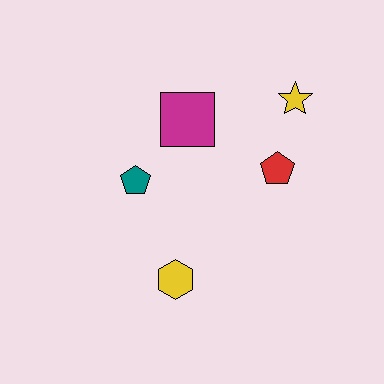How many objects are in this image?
There are 5 objects.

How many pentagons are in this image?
There are 2 pentagons.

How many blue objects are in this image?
There are no blue objects.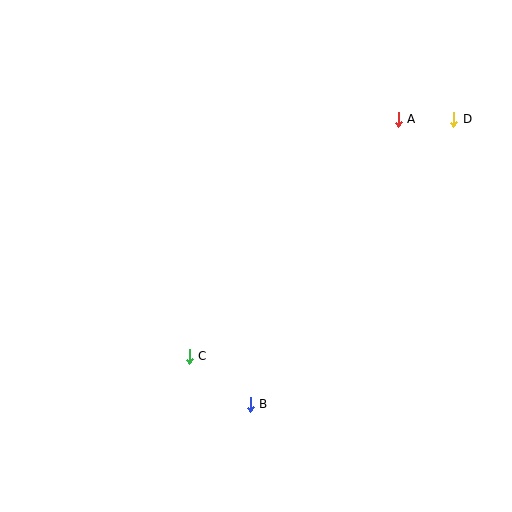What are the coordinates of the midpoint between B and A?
The midpoint between B and A is at (324, 262).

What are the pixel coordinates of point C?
Point C is at (189, 356).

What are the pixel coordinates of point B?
Point B is at (250, 404).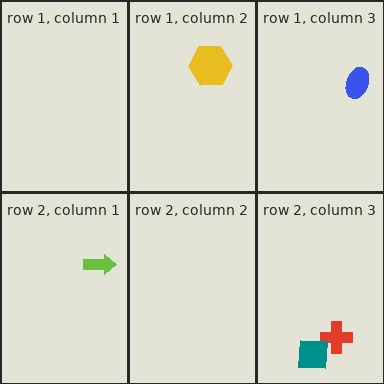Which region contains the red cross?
The row 2, column 3 region.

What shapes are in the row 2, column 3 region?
The red cross, the teal square.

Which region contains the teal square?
The row 2, column 3 region.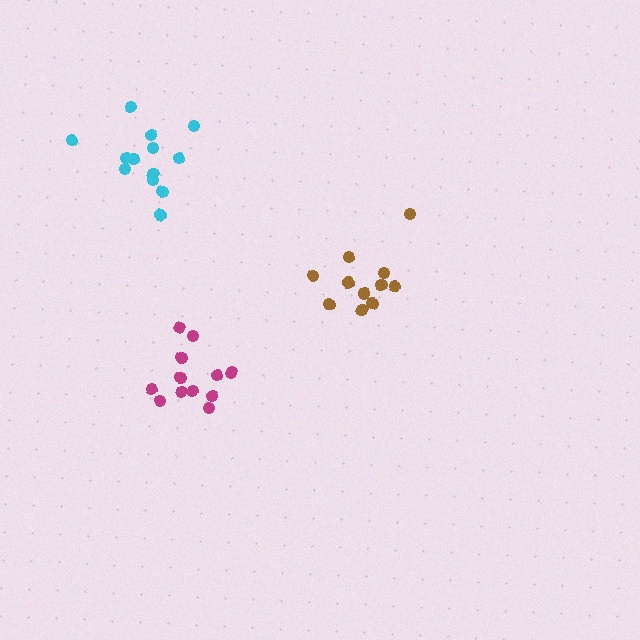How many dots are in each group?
Group 1: 12 dots, Group 2: 11 dots, Group 3: 13 dots (36 total).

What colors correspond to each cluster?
The clusters are colored: magenta, brown, cyan.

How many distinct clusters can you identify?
There are 3 distinct clusters.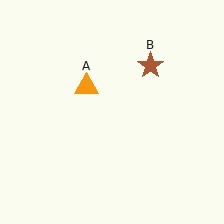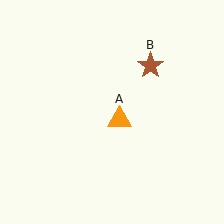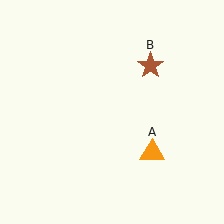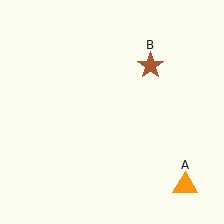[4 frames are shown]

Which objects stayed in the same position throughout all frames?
Brown star (object B) remained stationary.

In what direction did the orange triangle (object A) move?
The orange triangle (object A) moved down and to the right.